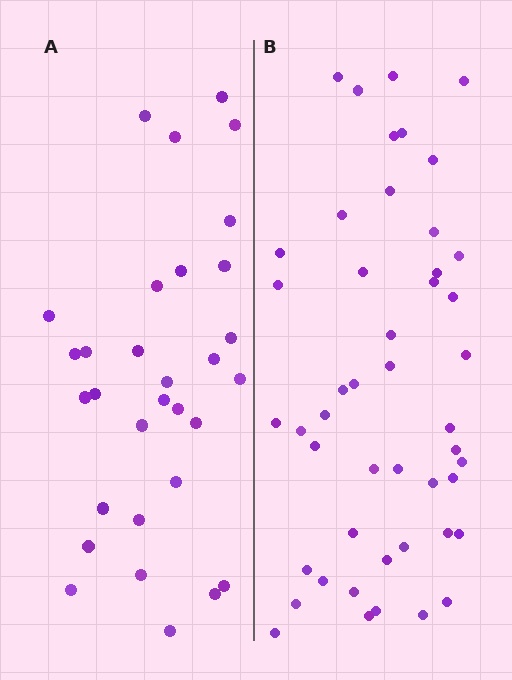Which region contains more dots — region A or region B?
Region B (the right region) has more dots.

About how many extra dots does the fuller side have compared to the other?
Region B has approximately 15 more dots than region A.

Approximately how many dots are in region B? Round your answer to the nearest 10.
About 50 dots. (The exact count is 47, which rounds to 50.)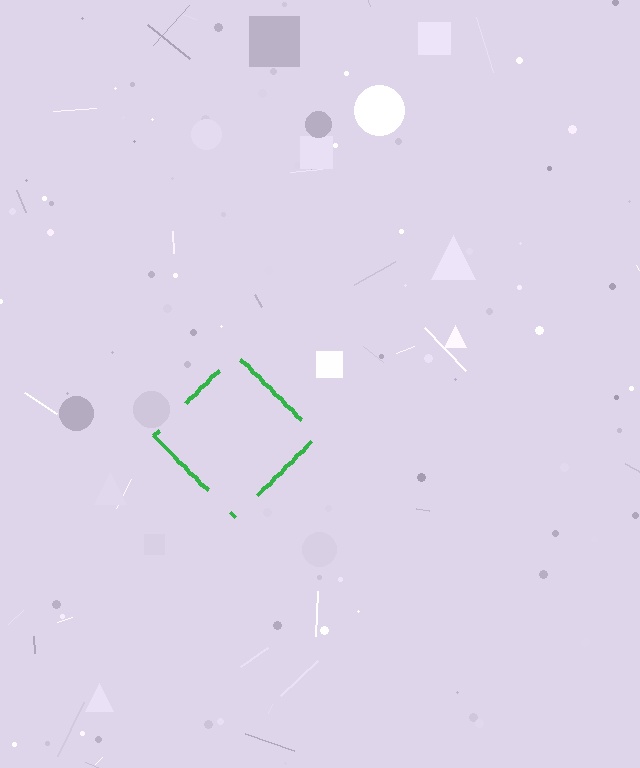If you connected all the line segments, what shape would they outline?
They would outline a diamond.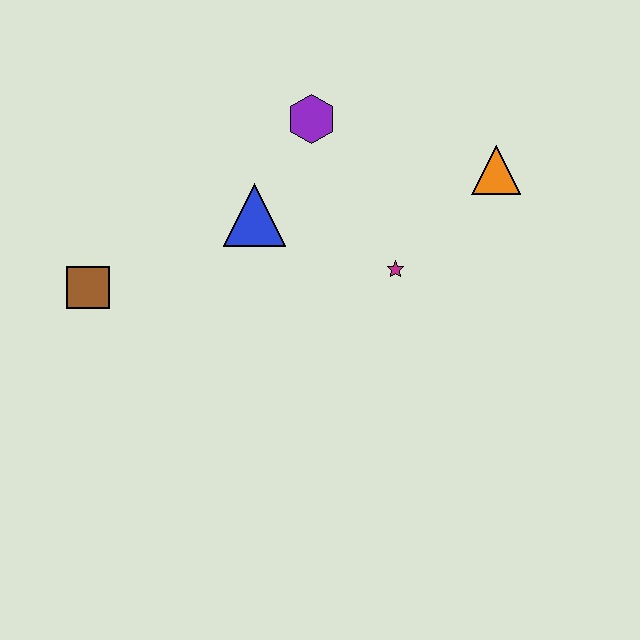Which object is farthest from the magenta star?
The brown square is farthest from the magenta star.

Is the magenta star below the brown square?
No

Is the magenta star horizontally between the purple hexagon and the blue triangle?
No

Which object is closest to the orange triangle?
The magenta star is closest to the orange triangle.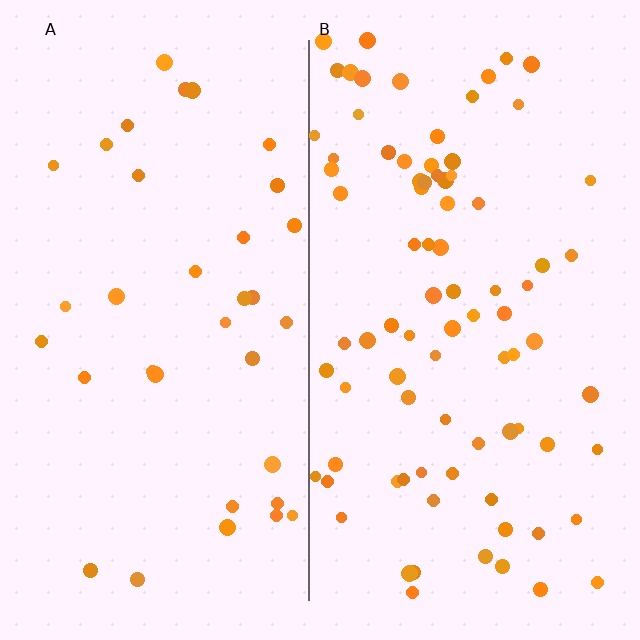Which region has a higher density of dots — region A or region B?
B (the right).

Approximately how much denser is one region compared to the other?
Approximately 2.4× — region B over region A.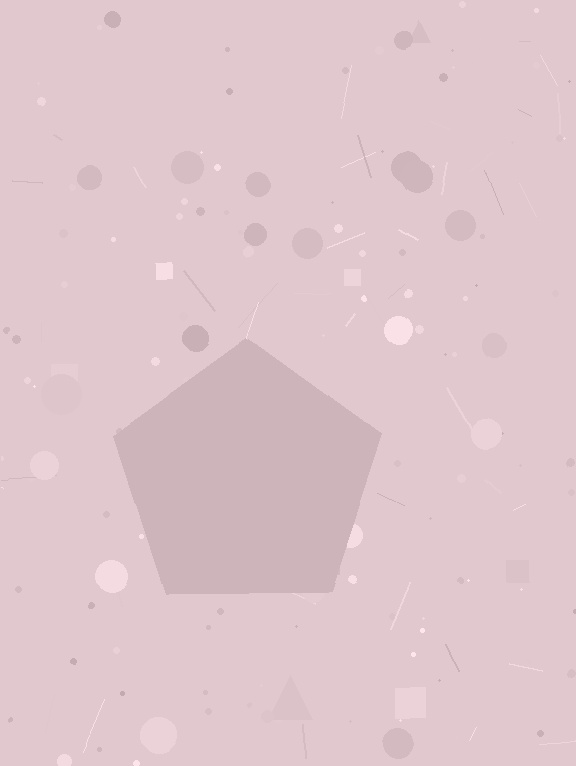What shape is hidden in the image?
A pentagon is hidden in the image.